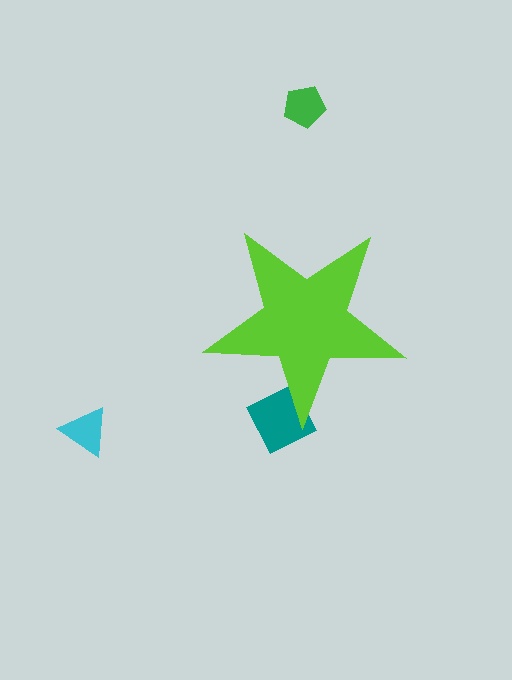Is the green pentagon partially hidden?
No, the green pentagon is fully visible.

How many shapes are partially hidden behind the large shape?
1 shape is partially hidden.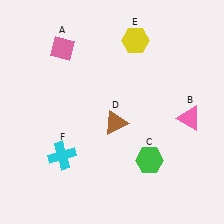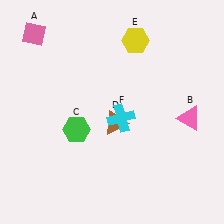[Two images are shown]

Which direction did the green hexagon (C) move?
The green hexagon (C) moved left.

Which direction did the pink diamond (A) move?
The pink diamond (A) moved left.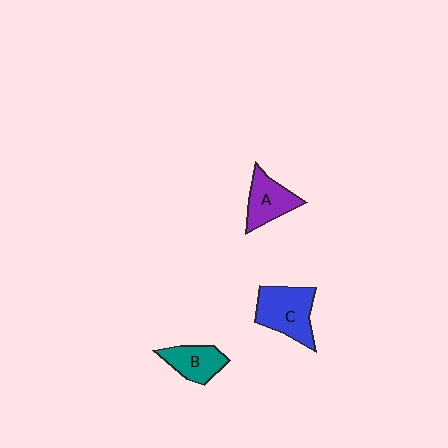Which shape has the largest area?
Shape C (blue).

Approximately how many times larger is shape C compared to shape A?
Approximately 1.3 times.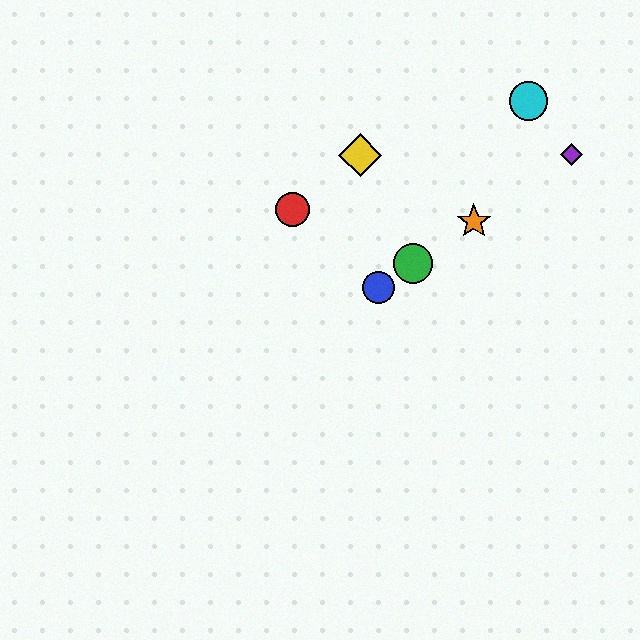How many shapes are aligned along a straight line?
4 shapes (the blue circle, the green circle, the purple diamond, the orange star) are aligned along a straight line.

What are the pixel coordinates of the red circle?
The red circle is at (293, 210).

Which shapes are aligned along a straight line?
The blue circle, the green circle, the purple diamond, the orange star are aligned along a straight line.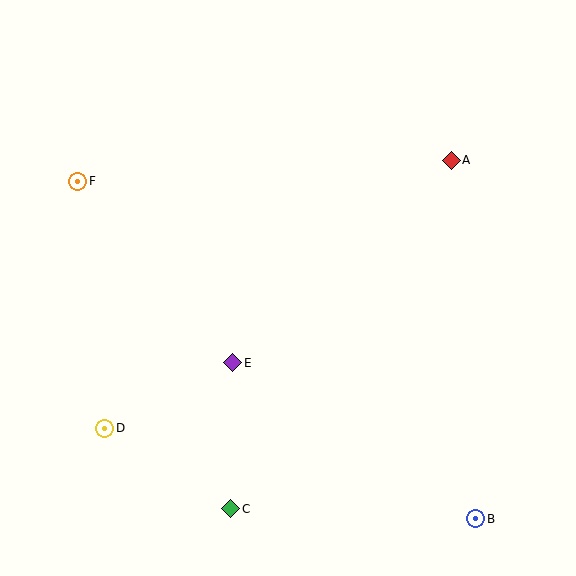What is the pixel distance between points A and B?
The distance between A and B is 359 pixels.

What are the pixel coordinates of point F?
Point F is at (78, 181).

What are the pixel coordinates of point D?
Point D is at (105, 428).